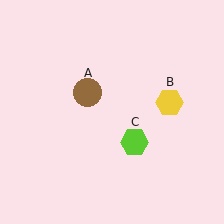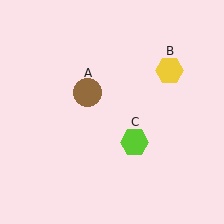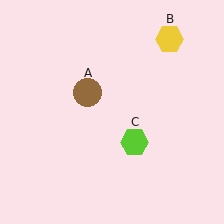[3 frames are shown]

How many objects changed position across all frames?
1 object changed position: yellow hexagon (object B).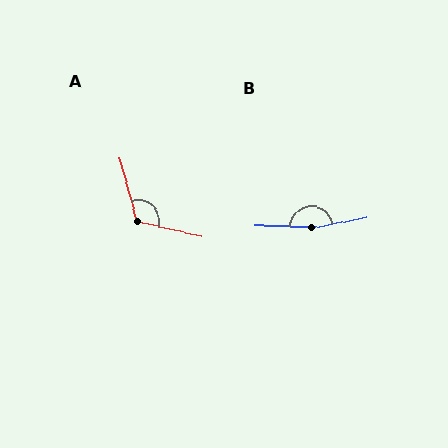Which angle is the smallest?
A, at approximately 118 degrees.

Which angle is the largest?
B, at approximately 167 degrees.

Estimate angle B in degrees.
Approximately 167 degrees.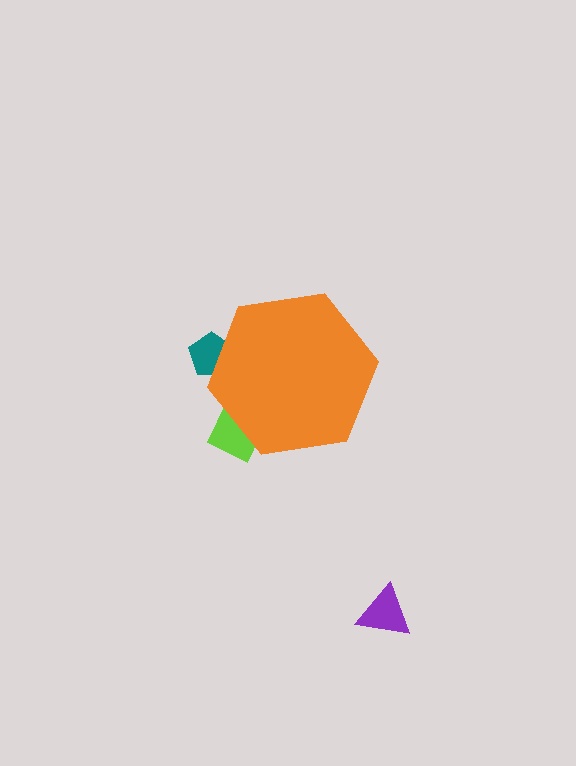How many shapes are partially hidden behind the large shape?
2 shapes are partially hidden.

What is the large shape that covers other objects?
An orange hexagon.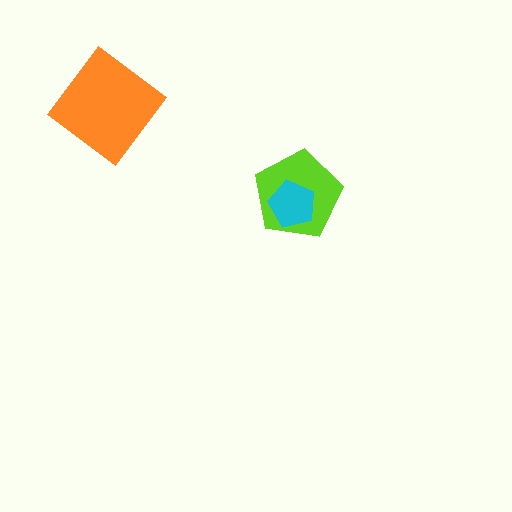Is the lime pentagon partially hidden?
Yes, it is partially covered by another shape.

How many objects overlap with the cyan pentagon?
1 object overlaps with the cyan pentagon.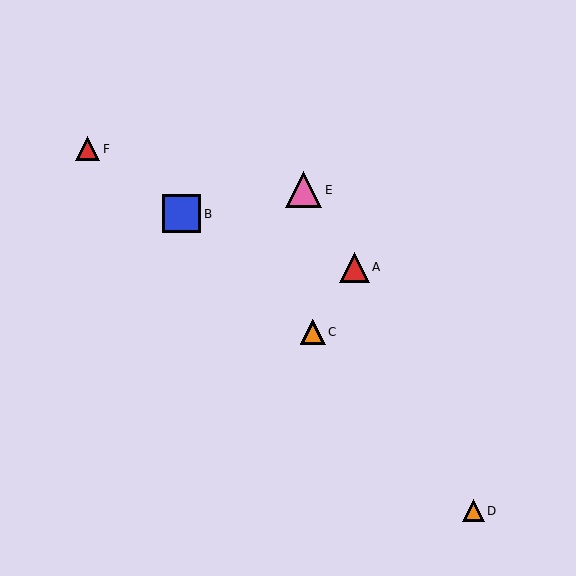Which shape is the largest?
The blue square (labeled B) is the largest.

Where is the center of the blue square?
The center of the blue square is at (181, 214).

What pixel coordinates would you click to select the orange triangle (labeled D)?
Click at (473, 511) to select the orange triangle D.